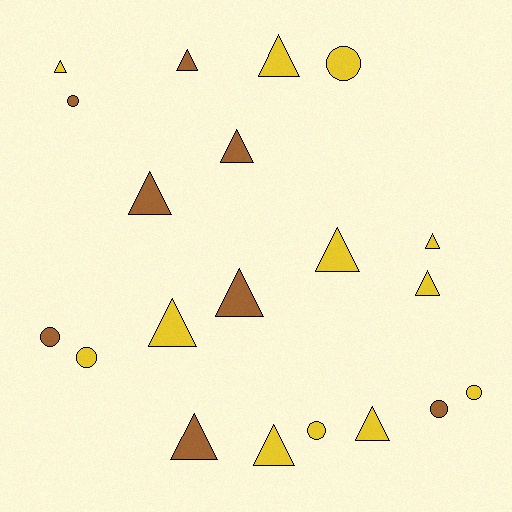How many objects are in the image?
There are 20 objects.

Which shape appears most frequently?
Triangle, with 13 objects.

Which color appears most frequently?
Yellow, with 12 objects.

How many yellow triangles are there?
There are 8 yellow triangles.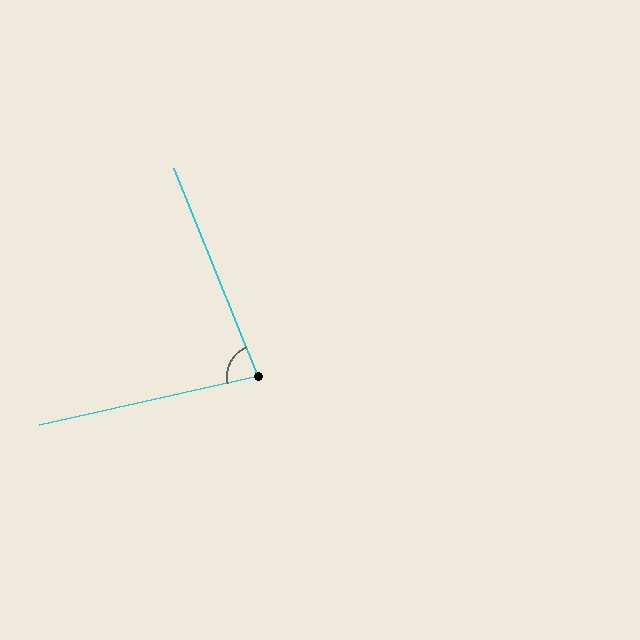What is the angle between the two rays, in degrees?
Approximately 81 degrees.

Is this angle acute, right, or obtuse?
It is acute.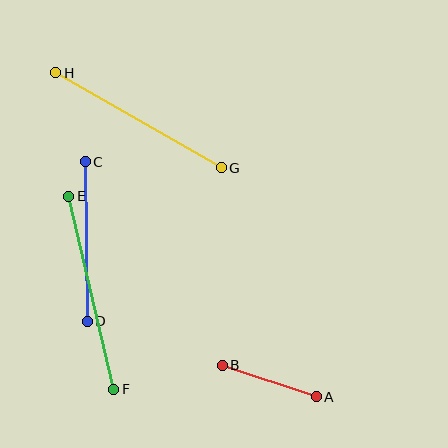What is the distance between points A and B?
The distance is approximately 99 pixels.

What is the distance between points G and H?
The distance is approximately 191 pixels.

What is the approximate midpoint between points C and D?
The midpoint is at approximately (86, 242) pixels.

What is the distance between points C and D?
The distance is approximately 159 pixels.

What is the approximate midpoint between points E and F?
The midpoint is at approximately (91, 293) pixels.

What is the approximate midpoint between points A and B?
The midpoint is at approximately (269, 381) pixels.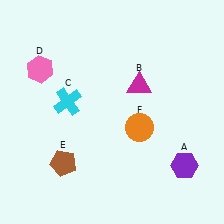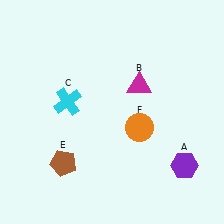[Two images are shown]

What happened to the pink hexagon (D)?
The pink hexagon (D) was removed in Image 2. It was in the top-left area of Image 1.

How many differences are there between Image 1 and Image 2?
There is 1 difference between the two images.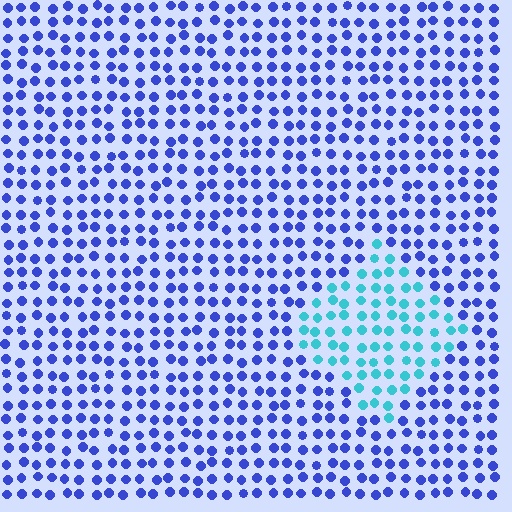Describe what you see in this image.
The image is filled with small blue elements in a uniform arrangement. A diamond-shaped region is visible where the elements are tinted to a slightly different hue, forming a subtle color boundary.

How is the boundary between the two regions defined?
The boundary is defined purely by a slight shift in hue (about 50 degrees). Spacing, size, and orientation are identical on both sides.